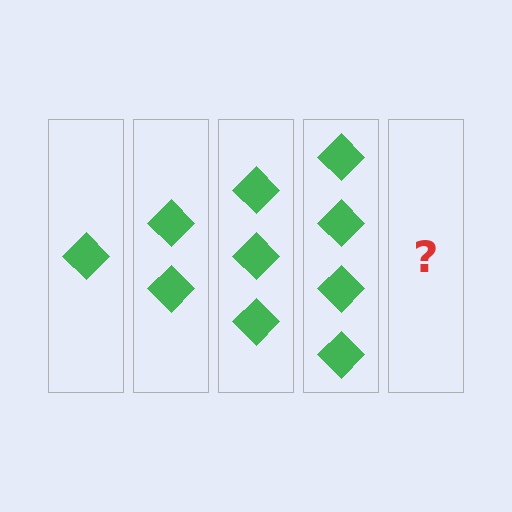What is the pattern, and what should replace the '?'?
The pattern is that each step adds one more diamond. The '?' should be 5 diamonds.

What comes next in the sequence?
The next element should be 5 diamonds.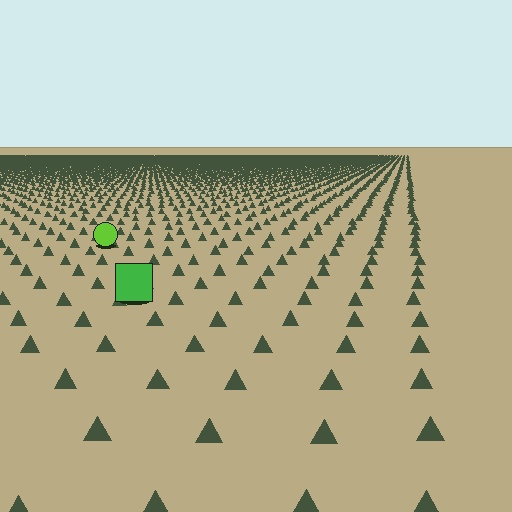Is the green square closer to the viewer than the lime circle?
Yes. The green square is closer — you can tell from the texture gradient: the ground texture is coarser near it.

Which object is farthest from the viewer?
The lime circle is farthest from the viewer. It appears smaller and the ground texture around it is denser.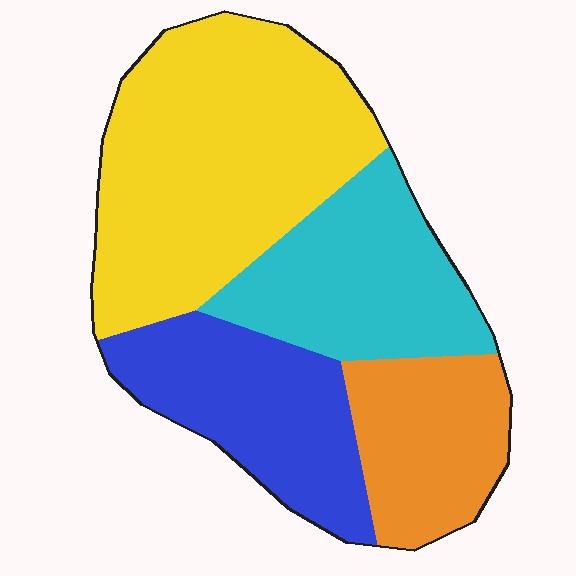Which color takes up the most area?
Yellow, at roughly 40%.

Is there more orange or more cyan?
Cyan.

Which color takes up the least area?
Orange, at roughly 15%.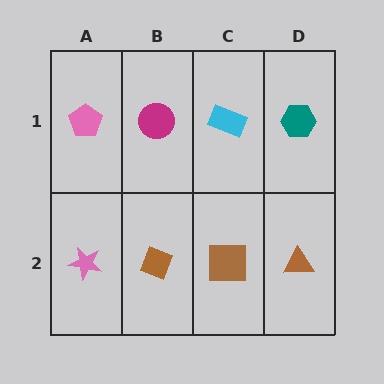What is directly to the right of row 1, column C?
A teal hexagon.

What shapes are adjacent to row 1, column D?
A brown triangle (row 2, column D), a cyan rectangle (row 1, column C).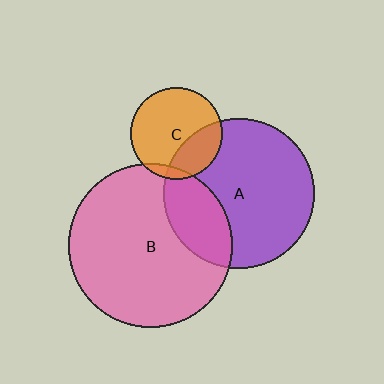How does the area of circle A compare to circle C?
Approximately 2.7 times.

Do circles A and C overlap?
Yes.